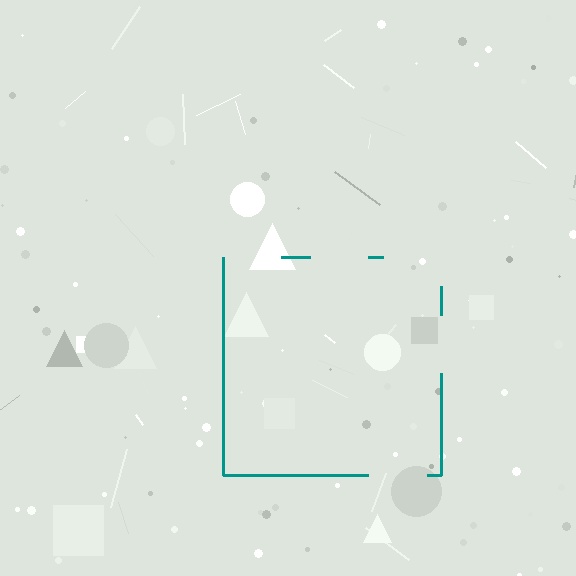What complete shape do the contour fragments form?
The contour fragments form a square.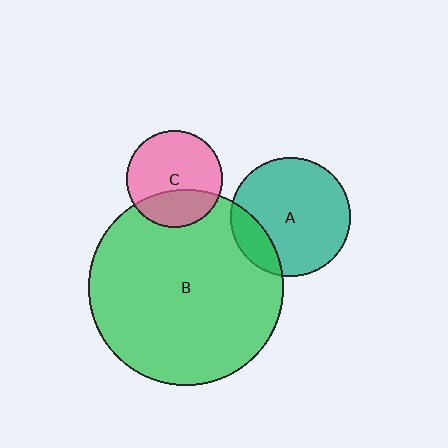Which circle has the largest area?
Circle B (green).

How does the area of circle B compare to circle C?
Approximately 4.1 times.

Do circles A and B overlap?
Yes.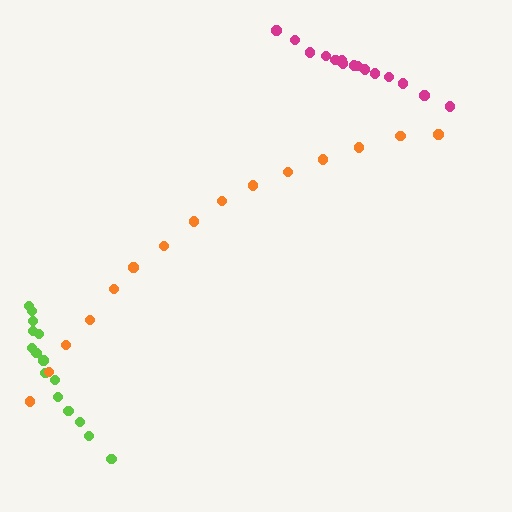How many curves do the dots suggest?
There are 3 distinct paths.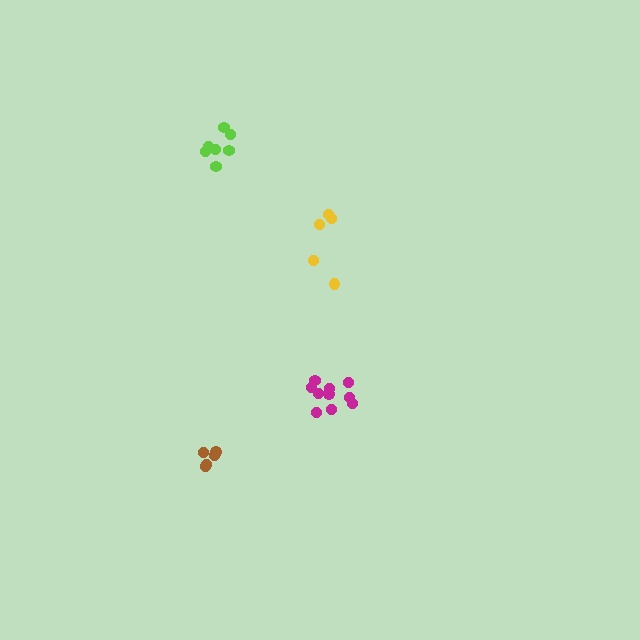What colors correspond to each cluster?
The clusters are colored: yellow, lime, magenta, brown.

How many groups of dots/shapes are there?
There are 4 groups.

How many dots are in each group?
Group 1: 5 dots, Group 2: 7 dots, Group 3: 10 dots, Group 4: 5 dots (27 total).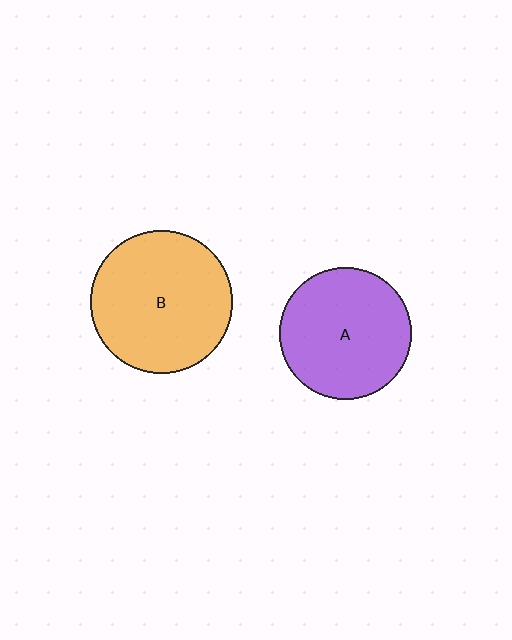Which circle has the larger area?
Circle B (orange).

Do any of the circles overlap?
No, none of the circles overlap.